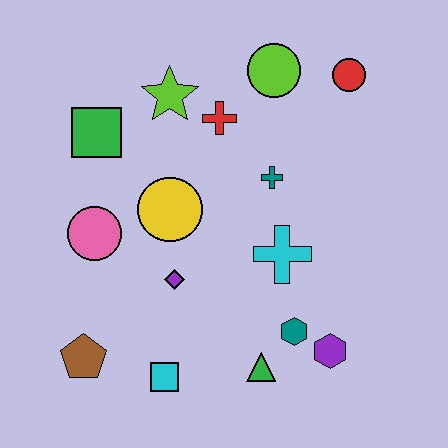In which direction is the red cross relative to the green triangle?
The red cross is above the green triangle.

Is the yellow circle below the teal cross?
Yes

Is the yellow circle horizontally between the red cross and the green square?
Yes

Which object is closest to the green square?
The lime star is closest to the green square.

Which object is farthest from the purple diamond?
The red circle is farthest from the purple diamond.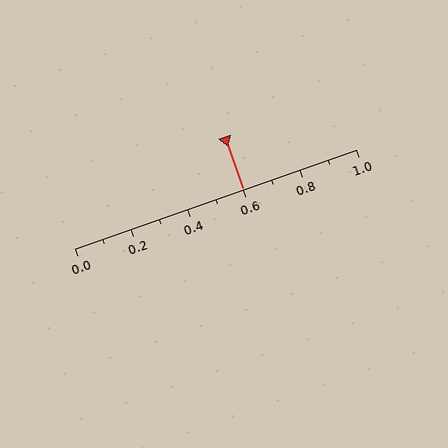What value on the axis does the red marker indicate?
The marker indicates approximately 0.6.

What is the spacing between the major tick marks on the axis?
The major ticks are spaced 0.2 apart.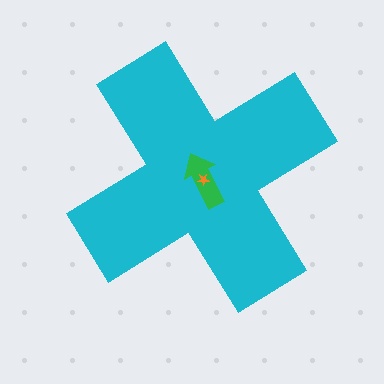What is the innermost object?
The orange star.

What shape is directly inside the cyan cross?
The green arrow.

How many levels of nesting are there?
3.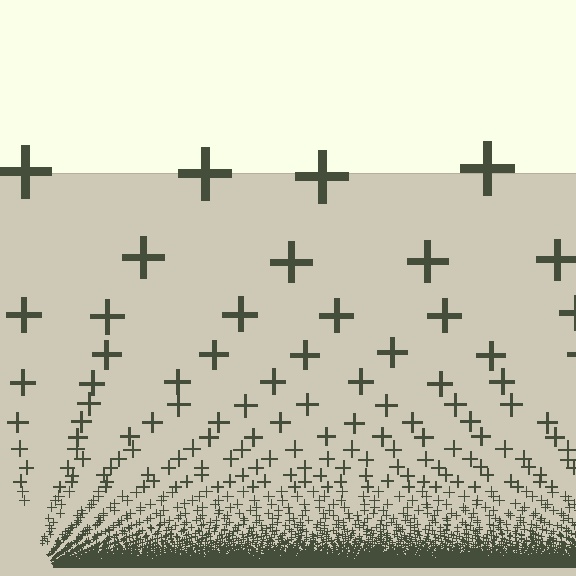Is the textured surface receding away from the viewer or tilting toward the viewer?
The surface appears to tilt toward the viewer. Texture elements get larger and sparser toward the top.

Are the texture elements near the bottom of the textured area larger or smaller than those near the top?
Smaller. The gradient is inverted — elements near the bottom are smaller and denser.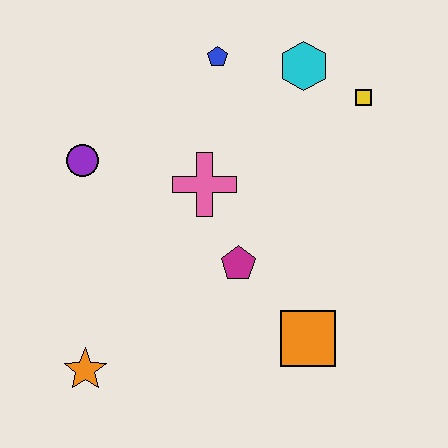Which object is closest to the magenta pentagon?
The pink cross is closest to the magenta pentagon.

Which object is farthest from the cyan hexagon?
The orange star is farthest from the cyan hexagon.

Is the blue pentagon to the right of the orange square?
No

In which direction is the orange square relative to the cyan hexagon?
The orange square is below the cyan hexagon.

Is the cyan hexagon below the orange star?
No